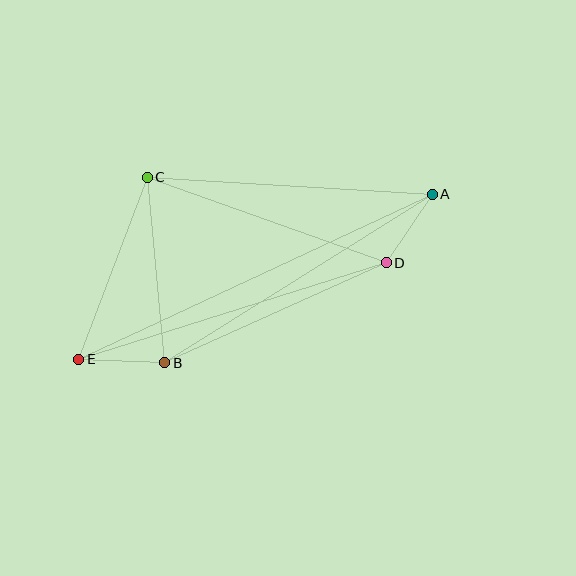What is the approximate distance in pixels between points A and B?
The distance between A and B is approximately 316 pixels.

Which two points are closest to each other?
Points A and D are closest to each other.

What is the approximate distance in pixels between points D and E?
The distance between D and E is approximately 322 pixels.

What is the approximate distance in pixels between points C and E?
The distance between C and E is approximately 195 pixels.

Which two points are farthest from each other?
Points A and E are farthest from each other.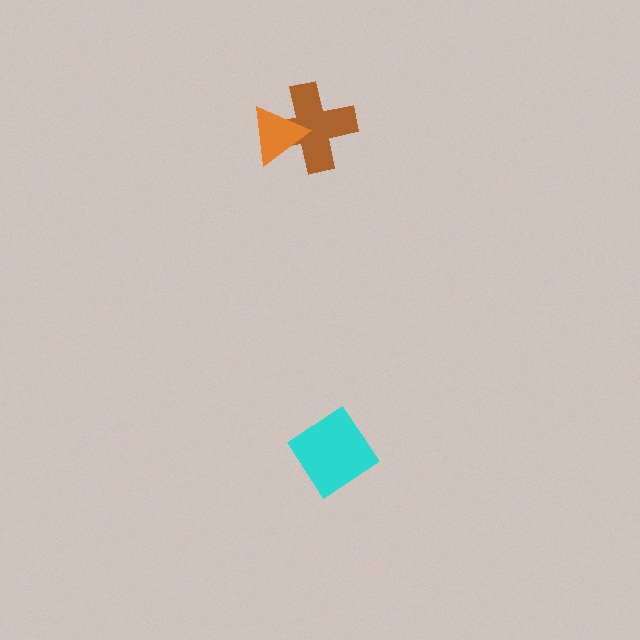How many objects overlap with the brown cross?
1 object overlaps with the brown cross.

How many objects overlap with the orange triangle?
1 object overlaps with the orange triangle.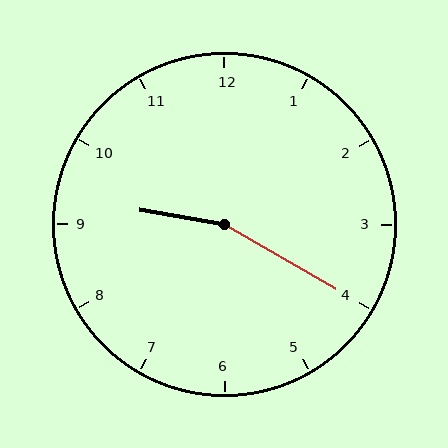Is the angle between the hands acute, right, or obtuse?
It is obtuse.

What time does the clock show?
9:20.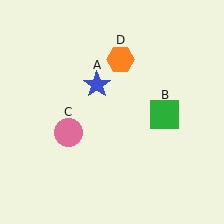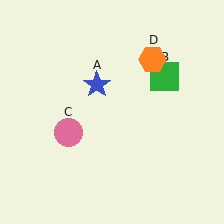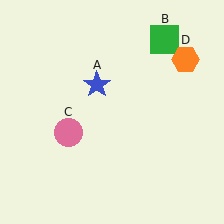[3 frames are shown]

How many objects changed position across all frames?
2 objects changed position: green square (object B), orange hexagon (object D).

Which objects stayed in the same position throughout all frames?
Blue star (object A) and pink circle (object C) remained stationary.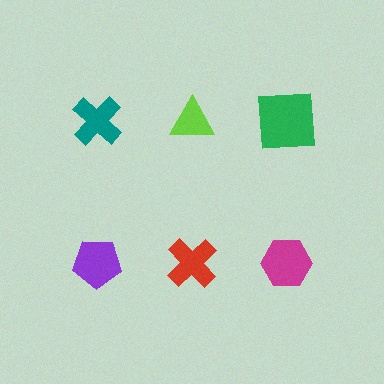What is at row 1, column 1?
A teal cross.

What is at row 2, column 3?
A magenta hexagon.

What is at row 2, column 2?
A red cross.